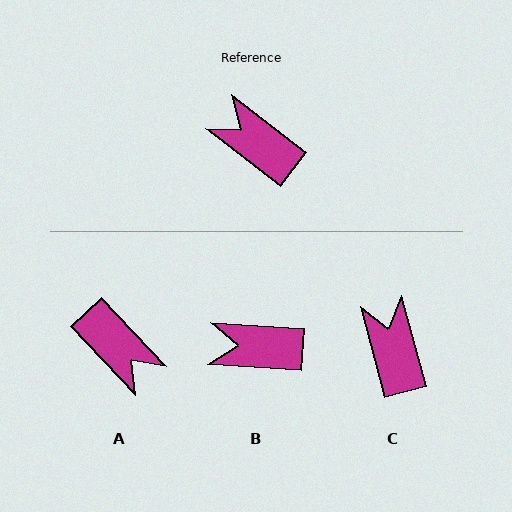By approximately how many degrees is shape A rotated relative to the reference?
Approximately 171 degrees counter-clockwise.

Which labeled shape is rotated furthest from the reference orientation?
A, about 171 degrees away.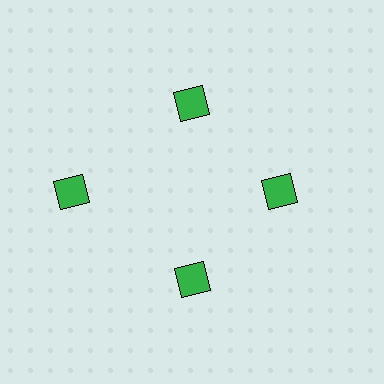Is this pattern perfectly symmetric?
No. The 4 green diamonds are arranged in a ring, but one element near the 9 o'clock position is pushed outward from the center, breaking the 4-fold rotational symmetry.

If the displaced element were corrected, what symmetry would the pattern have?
It would have 4-fold rotational symmetry — the pattern would map onto itself every 90 degrees.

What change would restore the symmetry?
The symmetry would be restored by moving it inward, back onto the ring so that all 4 diamonds sit at equal angles and equal distance from the center.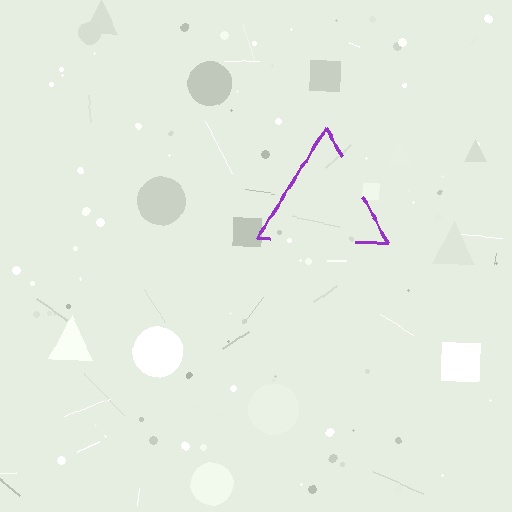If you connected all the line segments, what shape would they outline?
They would outline a triangle.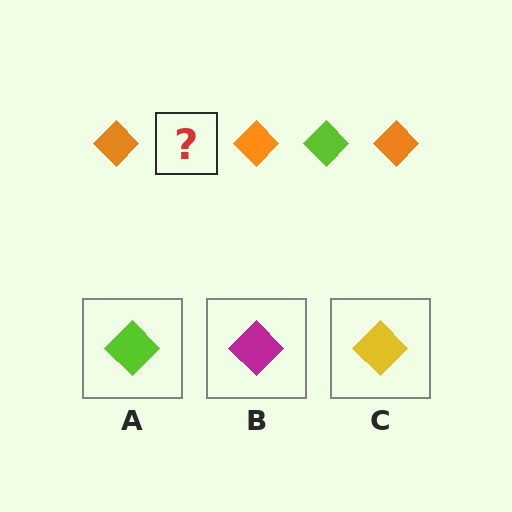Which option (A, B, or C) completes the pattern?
A.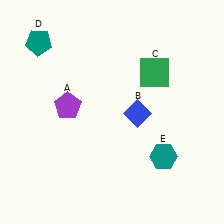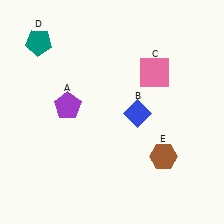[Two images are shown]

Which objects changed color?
C changed from green to pink. E changed from teal to brown.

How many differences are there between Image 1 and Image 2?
There are 2 differences between the two images.